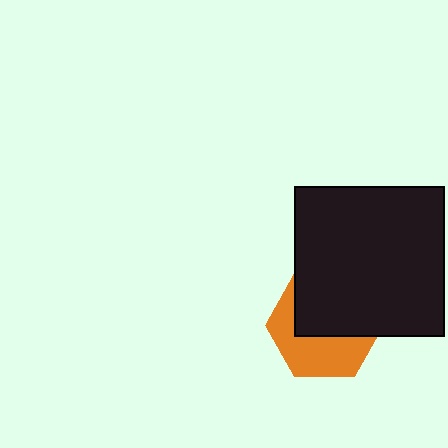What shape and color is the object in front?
The object in front is a black square.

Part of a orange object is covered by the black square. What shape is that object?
It is a hexagon.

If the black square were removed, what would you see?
You would see the complete orange hexagon.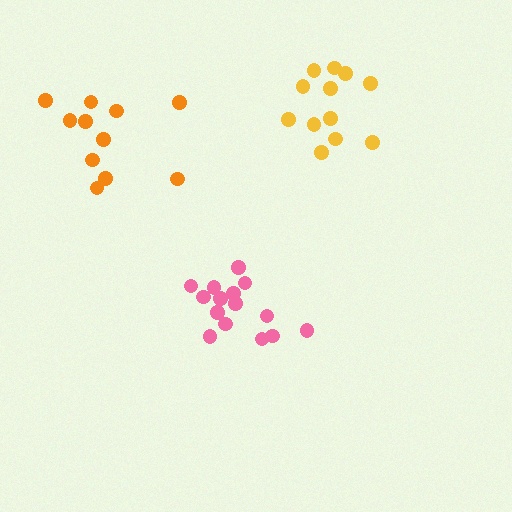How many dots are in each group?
Group 1: 15 dots, Group 2: 11 dots, Group 3: 12 dots (38 total).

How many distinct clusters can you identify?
There are 3 distinct clusters.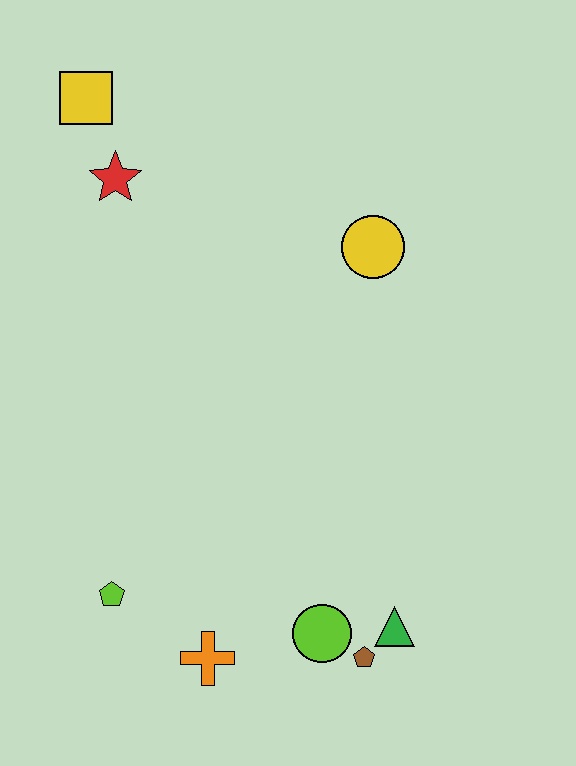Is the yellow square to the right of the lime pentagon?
No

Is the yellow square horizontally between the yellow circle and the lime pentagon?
No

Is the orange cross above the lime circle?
No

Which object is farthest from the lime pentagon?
The yellow square is farthest from the lime pentagon.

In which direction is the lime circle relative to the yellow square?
The lime circle is below the yellow square.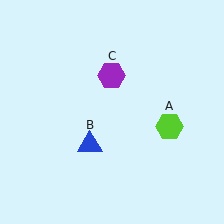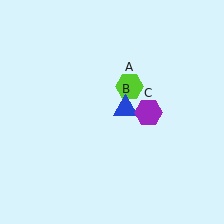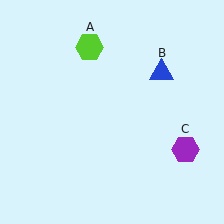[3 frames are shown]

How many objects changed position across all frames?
3 objects changed position: lime hexagon (object A), blue triangle (object B), purple hexagon (object C).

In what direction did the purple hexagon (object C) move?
The purple hexagon (object C) moved down and to the right.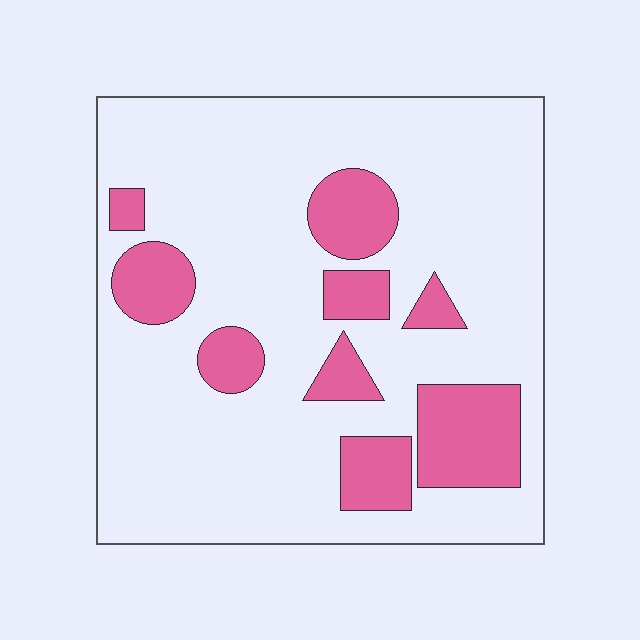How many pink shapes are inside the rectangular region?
9.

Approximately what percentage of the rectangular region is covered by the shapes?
Approximately 20%.